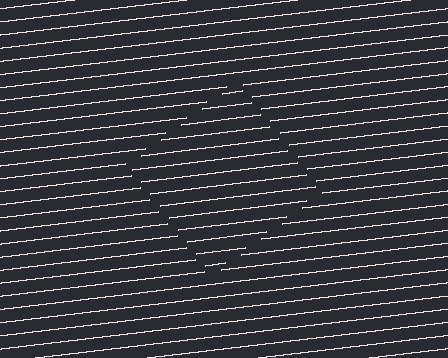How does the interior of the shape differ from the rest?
The interior of the shape contains the same grating, shifted by half a period — the contour is defined by the phase discontinuity where line-ends from the inner and outer gratings abut.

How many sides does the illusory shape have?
4 sides — the line-ends trace a square.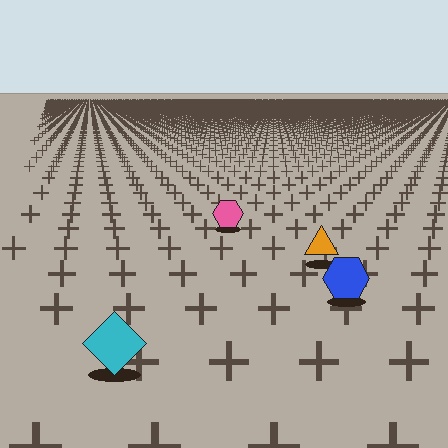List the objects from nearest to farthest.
From nearest to farthest: the cyan diamond, the blue hexagon, the orange triangle, the pink hexagon.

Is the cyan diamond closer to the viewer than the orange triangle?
Yes. The cyan diamond is closer — you can tell from the texture gradient: the ground texture is coarser near it.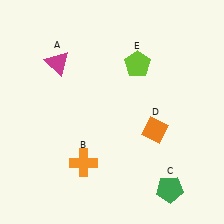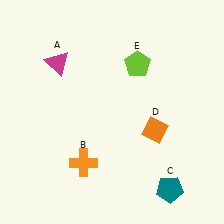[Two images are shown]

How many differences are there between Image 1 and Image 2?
There is 1 difference between the two images.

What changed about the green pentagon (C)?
In Image 1, C is green. In Image 2, it changed to teal.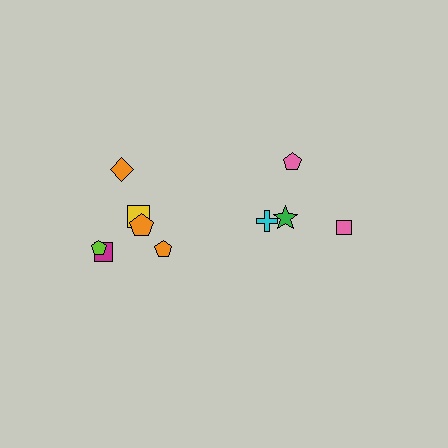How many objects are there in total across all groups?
There are 10 objects.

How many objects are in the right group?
There are 4 objects.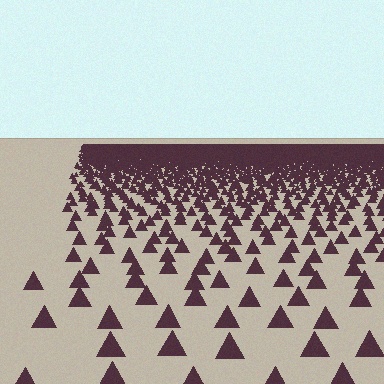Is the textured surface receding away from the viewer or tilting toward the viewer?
The surface is receding away from the viewer. Texture elements get smaller and denser toward the top.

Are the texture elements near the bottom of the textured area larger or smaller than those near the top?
Larger. Near the bottom, elements are closer to the viewer and appear at a bigger on-screen size.